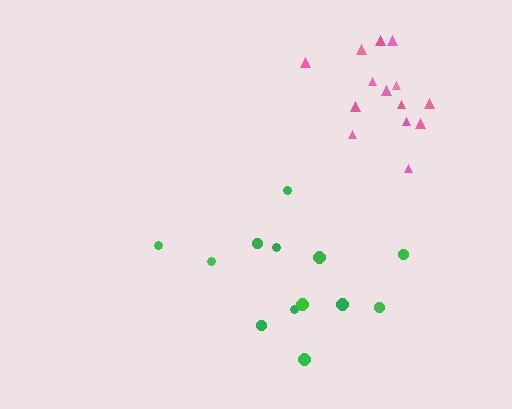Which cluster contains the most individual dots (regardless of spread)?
Pink (14).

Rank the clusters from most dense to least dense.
pink, green.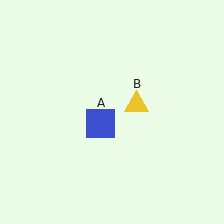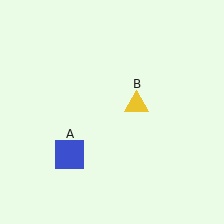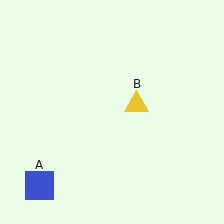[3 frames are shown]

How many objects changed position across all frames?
1 object changed position: blue square (object A).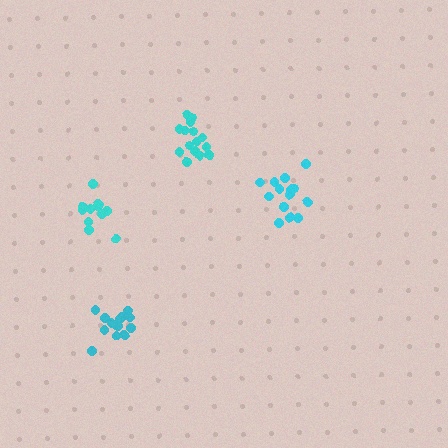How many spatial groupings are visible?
There are 4 spatial groupings.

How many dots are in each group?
Group 1: 13 dots, Group 2: 15 dots, Group 3: 15 dots, Group 4: 11 dots (54 total).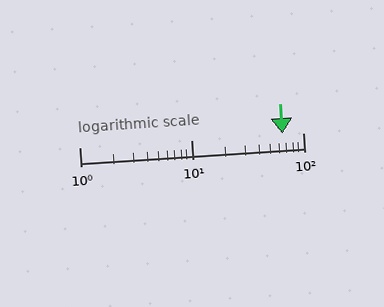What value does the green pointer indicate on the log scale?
The pointer indicates approximately 65.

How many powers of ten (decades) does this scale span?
The scale spans 2 decades, from 1 to 100.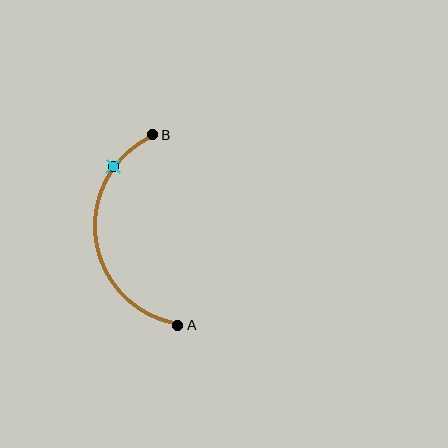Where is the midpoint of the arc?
The arc midpoint is the point on the curve farthest from the straight line joining A and B. It sits to the left of that line.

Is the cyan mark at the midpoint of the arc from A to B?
No. The cyan mark lies on the arc but is closer to endpoint B. The arc midpoint would be at the point on the curve equidistant along the arc from both A and B.